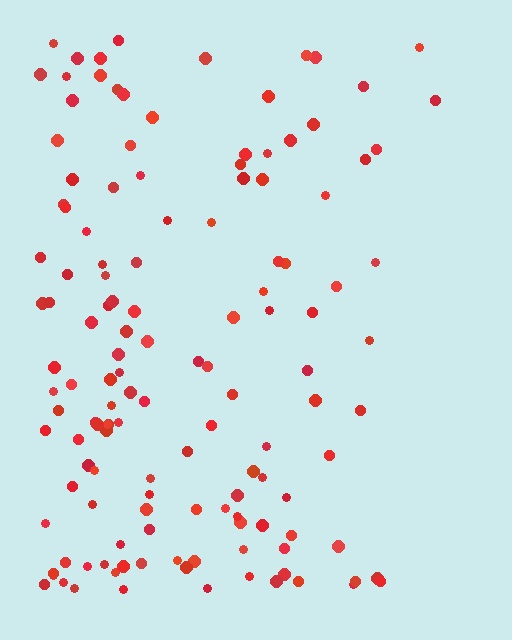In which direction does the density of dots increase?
From right to left, with the left side densest.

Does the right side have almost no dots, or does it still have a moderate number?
Still a moderate number, just noticeably fewer than the left.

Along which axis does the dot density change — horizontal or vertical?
Horizontal.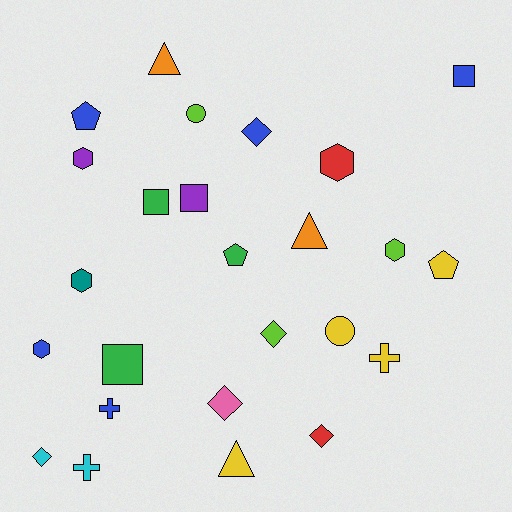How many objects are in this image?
There are 25 objects.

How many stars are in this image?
There are no stars.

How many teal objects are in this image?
There is 1 teal object.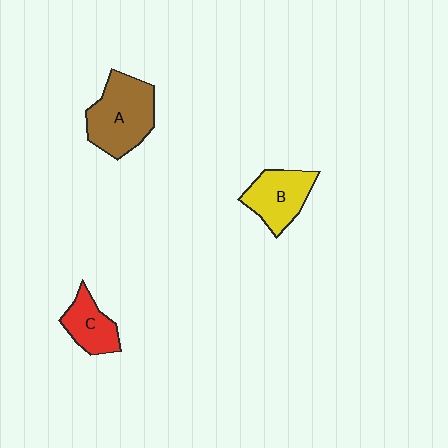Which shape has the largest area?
Shape A (brown).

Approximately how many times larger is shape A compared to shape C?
Approximately 1.8 times.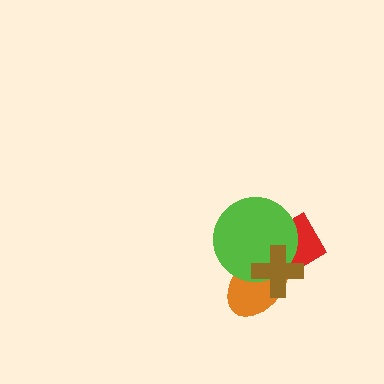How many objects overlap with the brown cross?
3 objects overlap with the brown cross.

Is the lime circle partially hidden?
Yes, it is partially covered by another shape.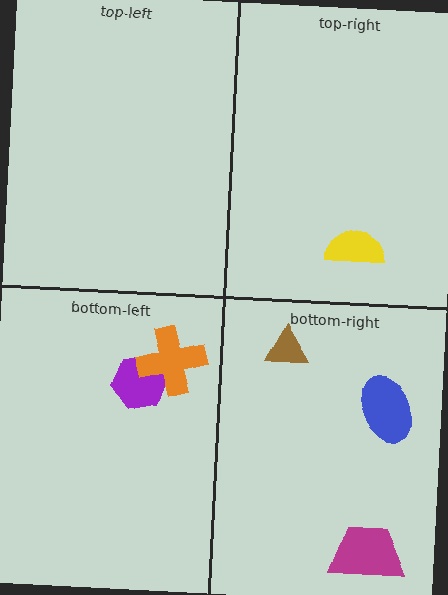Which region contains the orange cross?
The bottom-left region.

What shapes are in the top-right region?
The yellow semicircle.